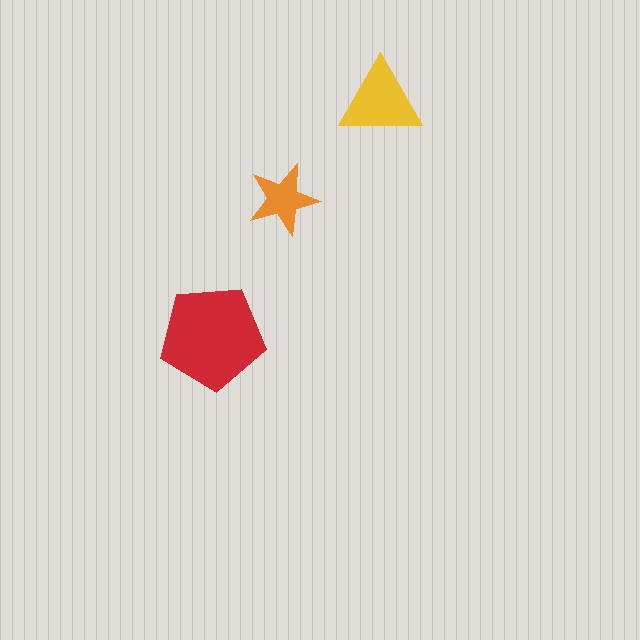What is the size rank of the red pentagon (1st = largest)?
1st.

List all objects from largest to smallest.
The red pentagon, the yellow triangle, the orange star.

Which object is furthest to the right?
The yellow triangle is rightmost.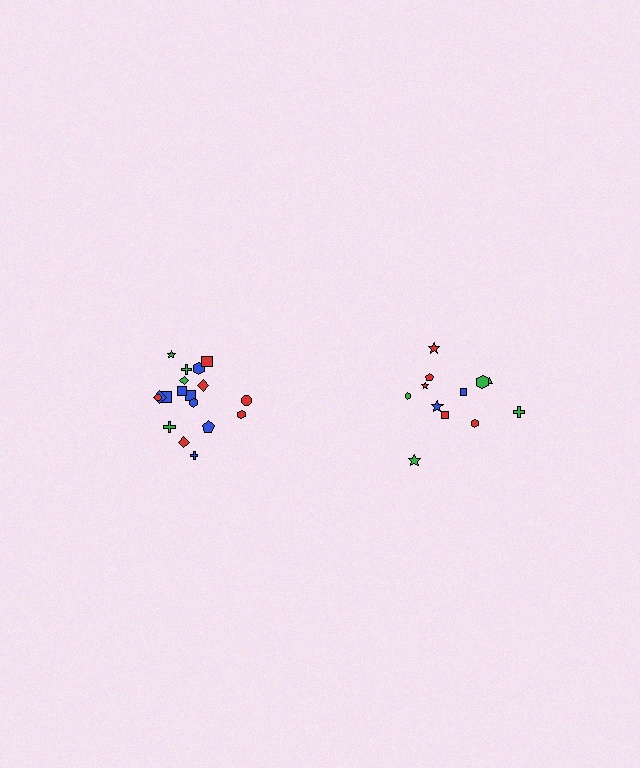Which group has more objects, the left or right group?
The left group.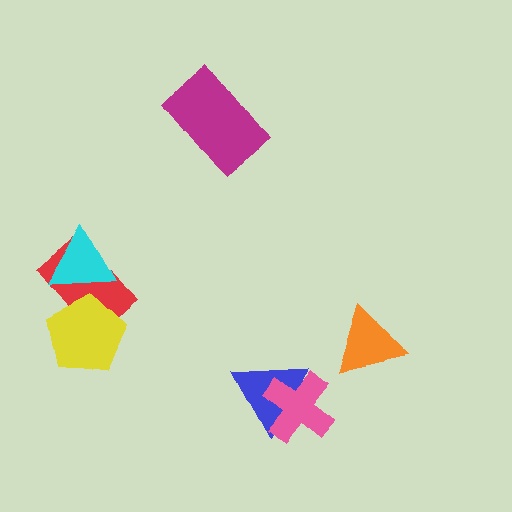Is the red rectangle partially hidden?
Yes, it is partially covered by another shape.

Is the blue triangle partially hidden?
Yes, it is partially covered by another shape.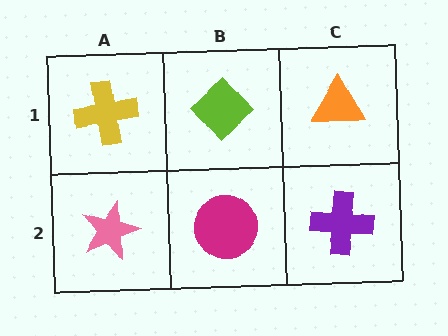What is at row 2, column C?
A purple cross.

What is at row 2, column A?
A pink star.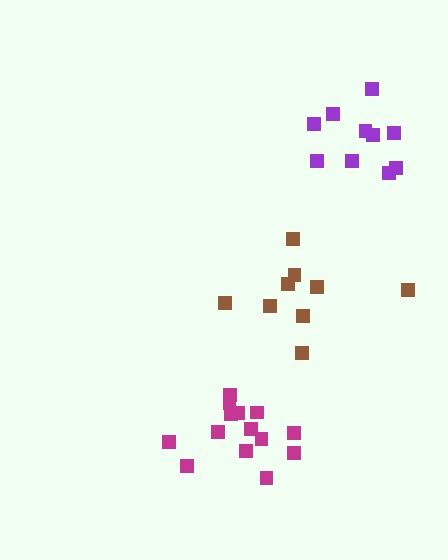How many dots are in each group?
Group 1: 14 dots, Group 2: 9 dots, Group 3: 10 dots (33 total).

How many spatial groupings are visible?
There are 3 spatial groupings.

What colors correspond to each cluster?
The clusters are colored: magenta, brown, purple.